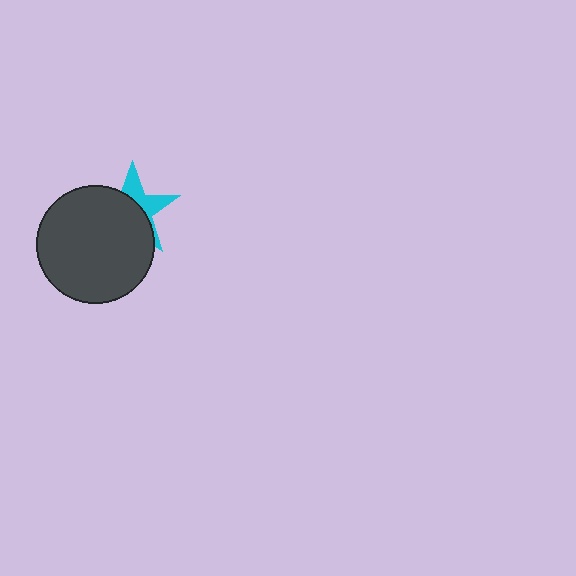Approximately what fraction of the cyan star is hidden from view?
Roughly 62% of the cyan star is hidden behind the dark gray circle.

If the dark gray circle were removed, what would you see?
You would see the complete cyan star.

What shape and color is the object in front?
The object in front is a dark gray circle.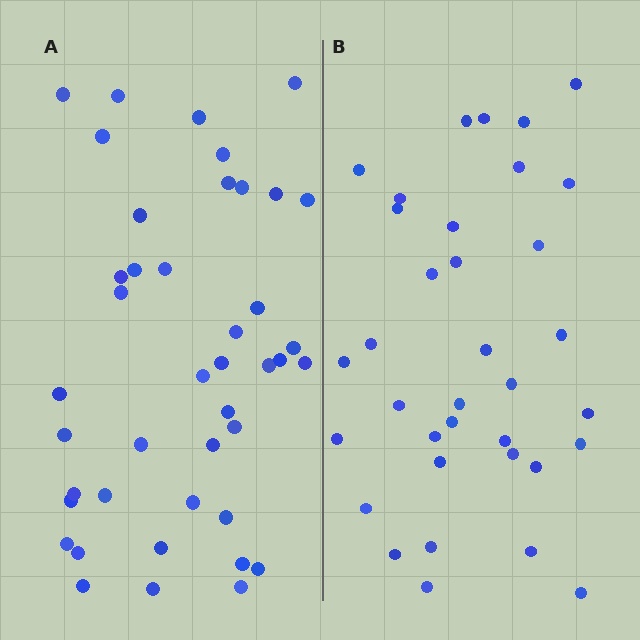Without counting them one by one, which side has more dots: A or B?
Region A (the left region) has more dots.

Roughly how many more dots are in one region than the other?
Region A has roughly 8 or so more dots than region B.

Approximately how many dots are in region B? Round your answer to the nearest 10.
About 40 dots. (The exact count is 35, which rounds to 40.)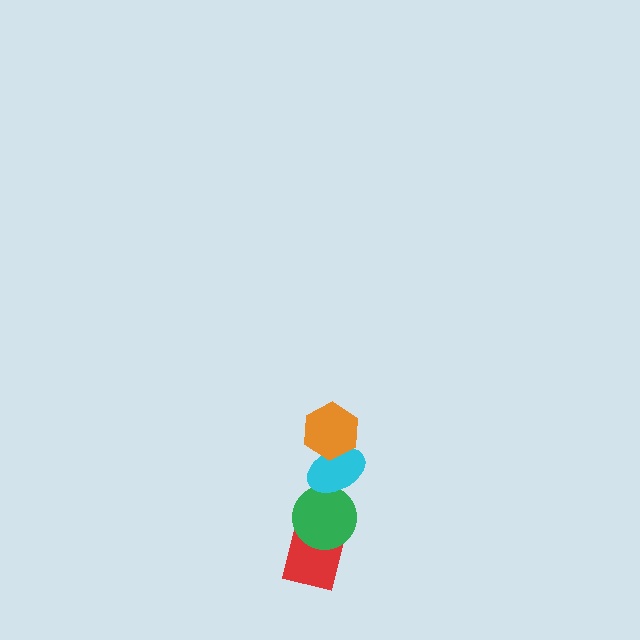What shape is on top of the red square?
The green circle is on top of the red square.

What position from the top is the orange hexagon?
The orange hexagon is 1st from the top.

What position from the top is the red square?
The red square is 4th from the top.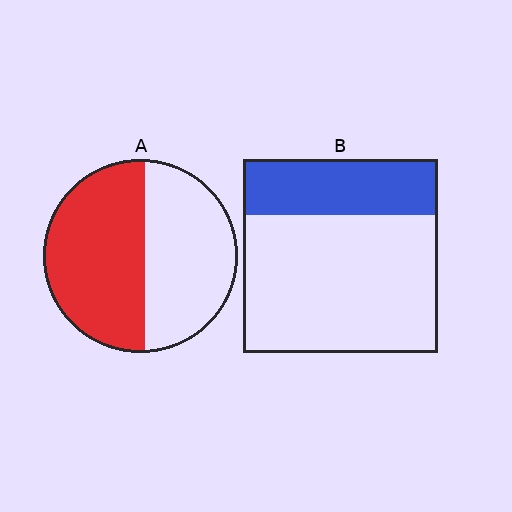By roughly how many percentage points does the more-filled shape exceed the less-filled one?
By roughly 25 percentage points (A over B).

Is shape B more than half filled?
No.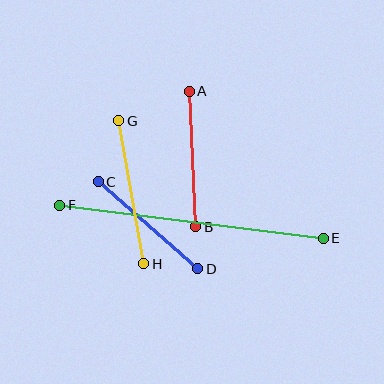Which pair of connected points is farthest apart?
Points E and F are farthest apart.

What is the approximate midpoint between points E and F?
The midpoint is at approximately (191, 222) pixels.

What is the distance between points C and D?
The distance is approximately 132 pixels.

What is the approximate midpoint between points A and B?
The midpoint is at approximately (193, 159) pixels.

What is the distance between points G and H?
The distance is approximately 145 pixels.